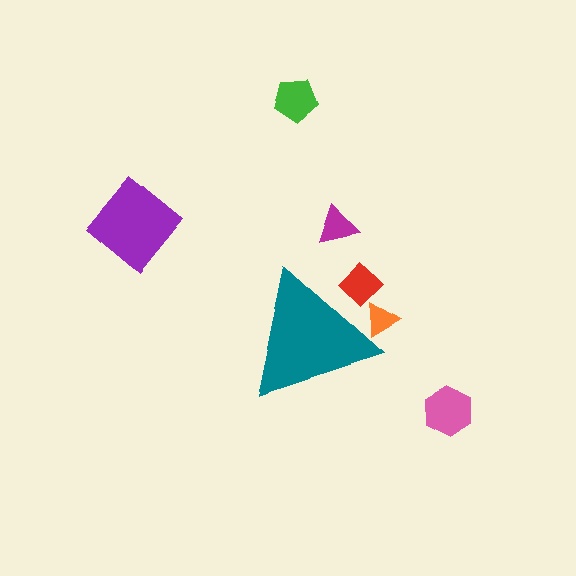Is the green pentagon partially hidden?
No, the green pentagon is fully visible.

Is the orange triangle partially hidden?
Yes, the orange triangle is partially hidden behind the teal triangle.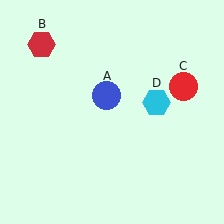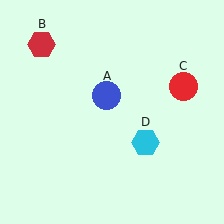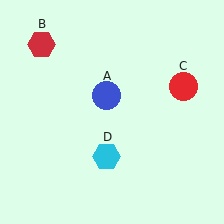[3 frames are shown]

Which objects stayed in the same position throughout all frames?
Blue circle (object A) and red hexagon (object B) and red circle (object C) remained stationary.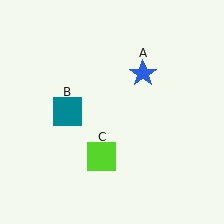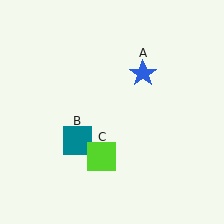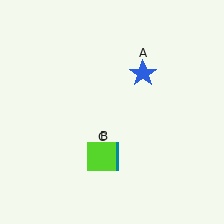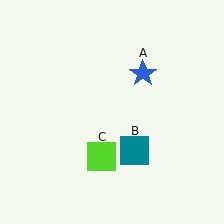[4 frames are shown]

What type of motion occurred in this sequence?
The teal square (object B) rotated counterclockwise around the center of the scene.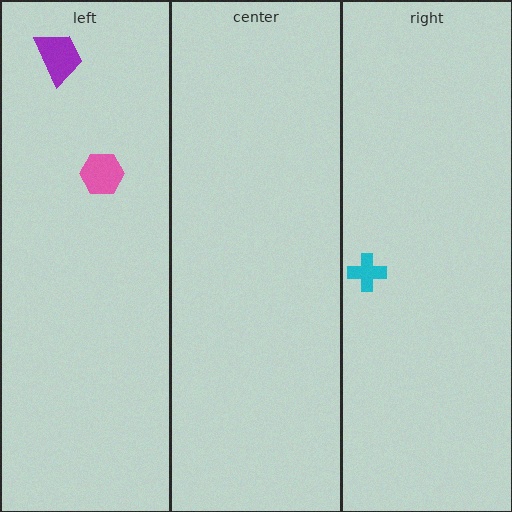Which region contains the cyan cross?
The right region.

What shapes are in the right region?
The cyan cross.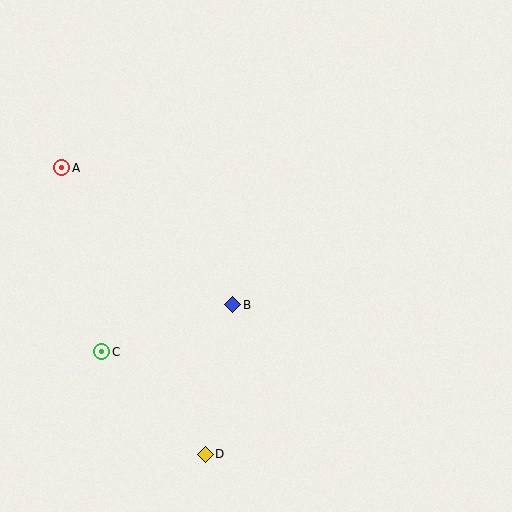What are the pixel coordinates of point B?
Point B is at (233, 305).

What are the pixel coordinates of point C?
Point C is at (102, 352).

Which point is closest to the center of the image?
Point B at (233, 305) is closest to the center.